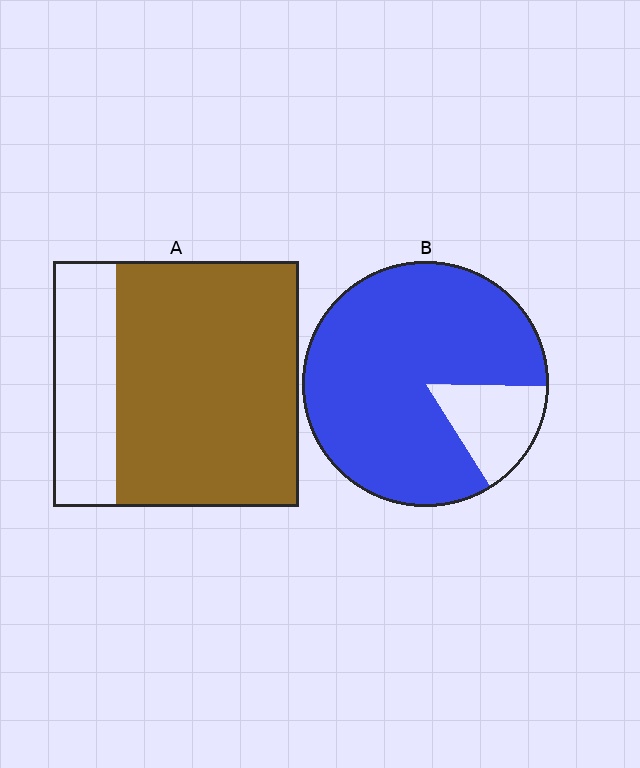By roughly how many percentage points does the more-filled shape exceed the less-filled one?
By roughly 10 percentage points (B over A).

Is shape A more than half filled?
Yes.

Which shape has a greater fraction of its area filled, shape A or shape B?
Shape B.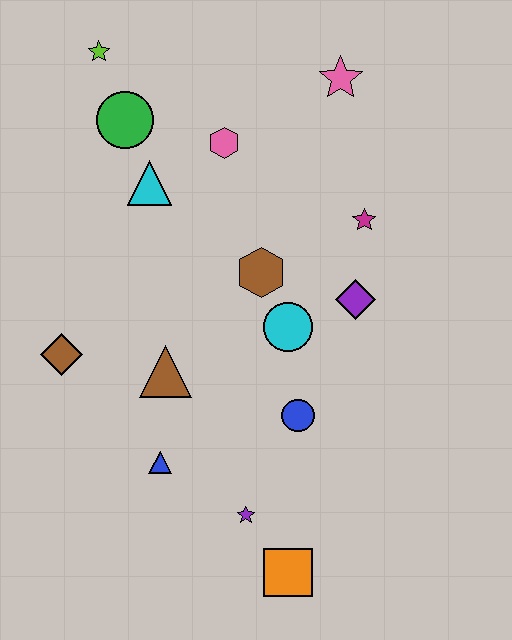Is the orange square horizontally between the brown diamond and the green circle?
No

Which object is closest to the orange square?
The purple star is closest to the orange square.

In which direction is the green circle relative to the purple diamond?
The green circle is to the left of the purple diamond.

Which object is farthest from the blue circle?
The lime star is farthest from the blue circle.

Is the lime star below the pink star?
No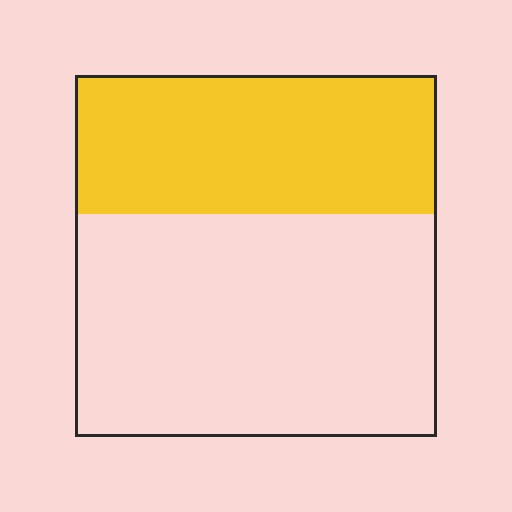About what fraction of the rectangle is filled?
About three eighths (3/8).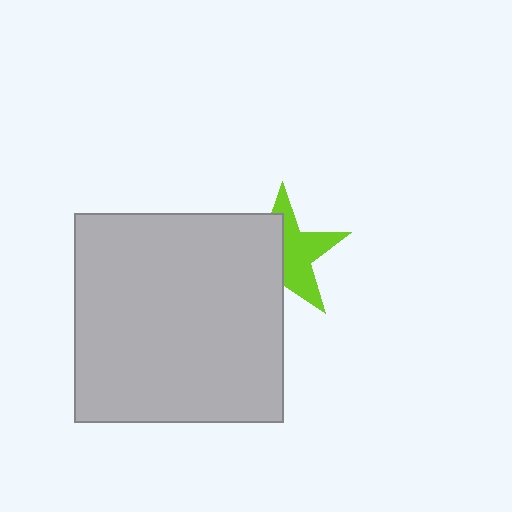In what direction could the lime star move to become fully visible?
The lime star could move right. That would shift it out from behind the light gray square entirely.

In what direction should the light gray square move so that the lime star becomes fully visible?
The light gray square should move left. That is the shortest direction to clear the overlap and leave the lime star fully visible.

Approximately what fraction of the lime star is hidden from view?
Roughly 48% of the lime star is hidden behind the light gray square.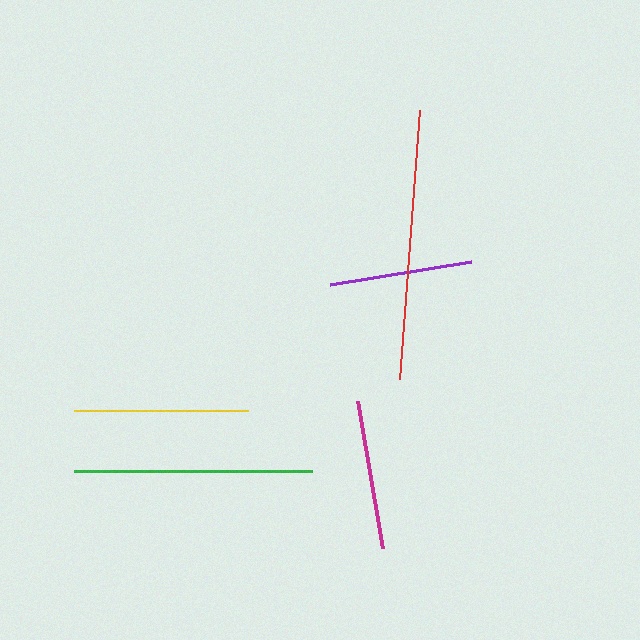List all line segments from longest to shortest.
From longest to shortest: red, green, yellow, magenta, purple.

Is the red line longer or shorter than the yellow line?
The red line is longer than the yellow line.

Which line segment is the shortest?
The purple line is the shortest at approximately 143 pixels.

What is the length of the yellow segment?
The yellow segment is approximately 174 pixels long.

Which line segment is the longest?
The red line is the longest at approximately 270 pixels.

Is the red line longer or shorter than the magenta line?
The red line is longer than the magenta line.